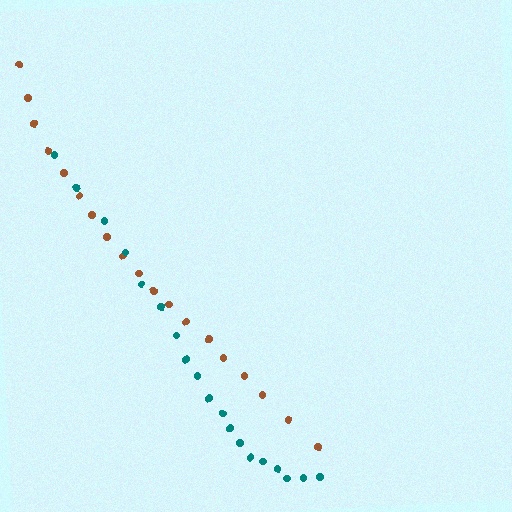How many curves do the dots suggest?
There are 2 distinct paths.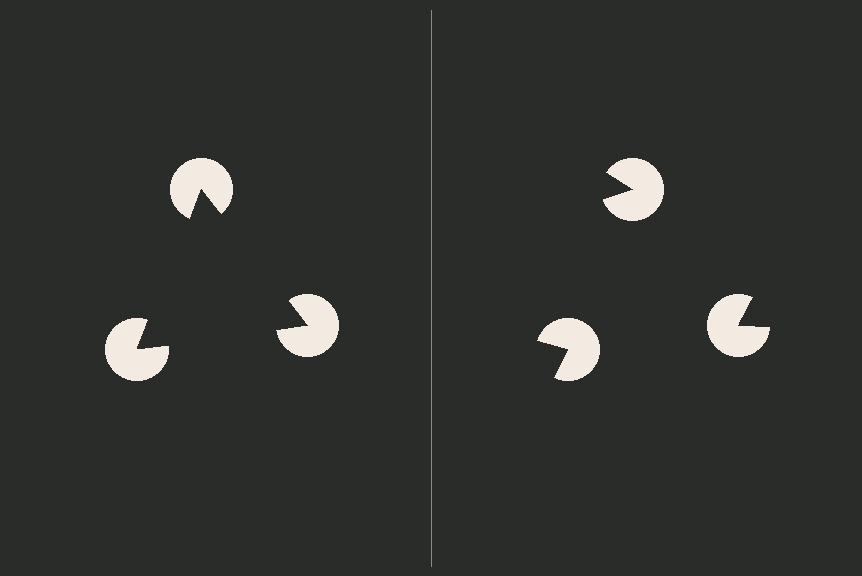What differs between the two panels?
The pac-man discs are positioned identically on both sides; only the wedge orientations differ. On the left they align to a triangle; on the right they are misaligned.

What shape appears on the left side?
An illusory triangle.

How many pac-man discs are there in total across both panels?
6 — 3 on each side.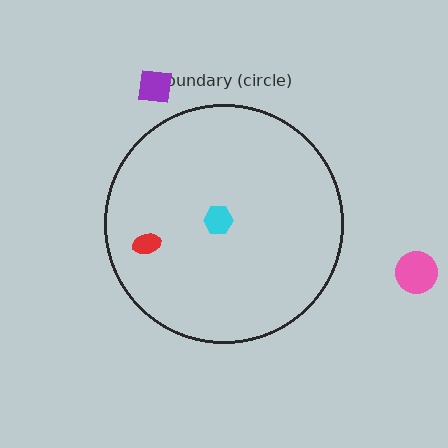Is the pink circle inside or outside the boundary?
Outside.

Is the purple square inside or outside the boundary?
Outside.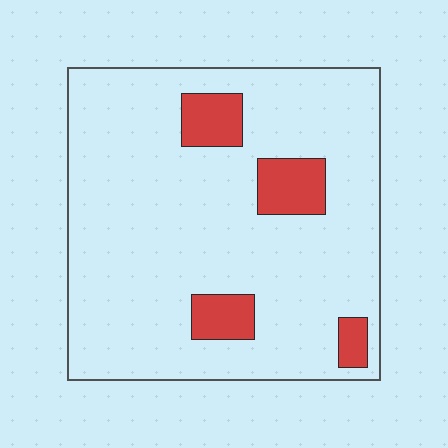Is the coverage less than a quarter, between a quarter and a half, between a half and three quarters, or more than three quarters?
Less than a quarter.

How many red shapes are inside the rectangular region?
4.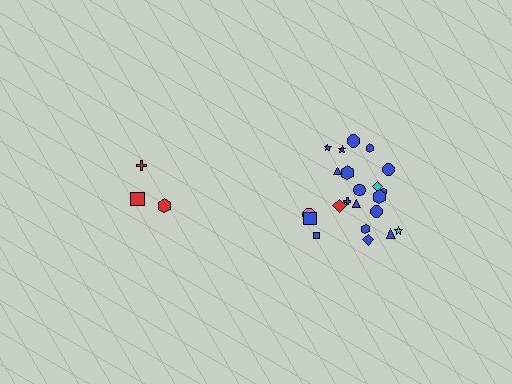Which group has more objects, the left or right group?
The right group.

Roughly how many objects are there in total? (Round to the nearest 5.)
Roughly 25 objects in total.